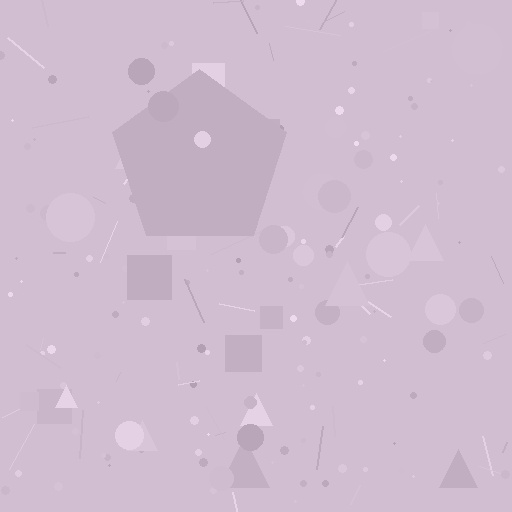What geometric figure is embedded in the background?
A pentagon is embedded in the background.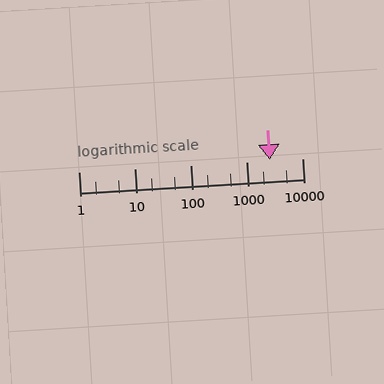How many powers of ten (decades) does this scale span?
The scale spans 4 decades, from 1 to 10000.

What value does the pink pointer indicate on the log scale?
The pointer indicates approximately 2600.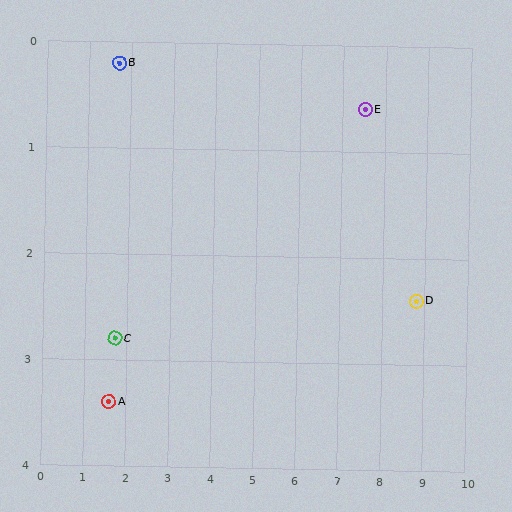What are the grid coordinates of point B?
Point B is at approximately (1.7, 0.2).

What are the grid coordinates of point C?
Point C is at approximately (1.7, 2.8).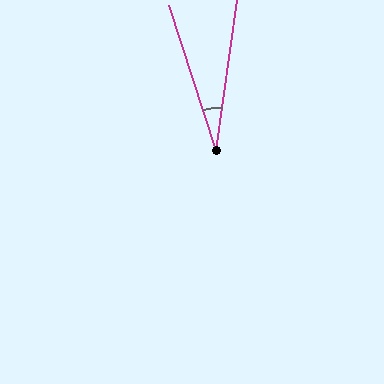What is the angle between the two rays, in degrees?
Approximately 26 degrees.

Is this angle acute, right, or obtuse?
It is acute.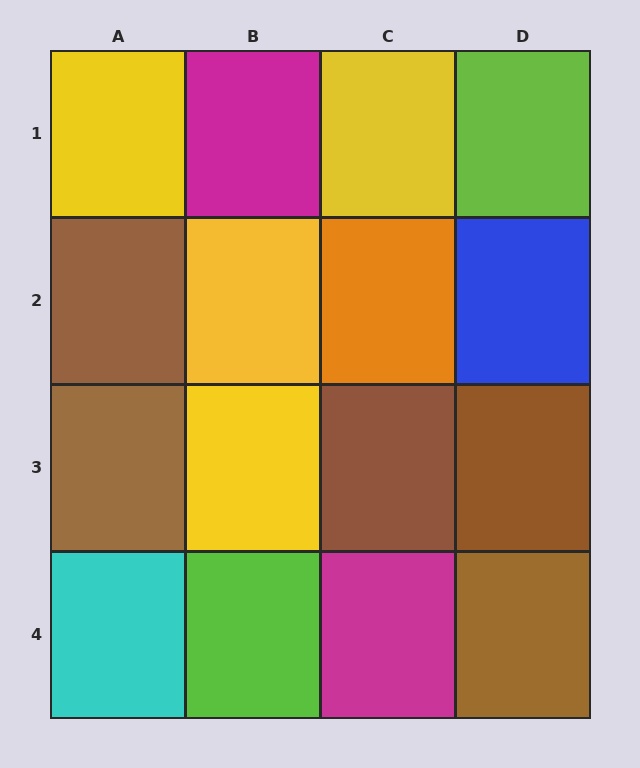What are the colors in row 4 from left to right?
Cyan, lime, magenta, brown.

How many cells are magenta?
2 cells are magenta.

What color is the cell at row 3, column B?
Yellow.